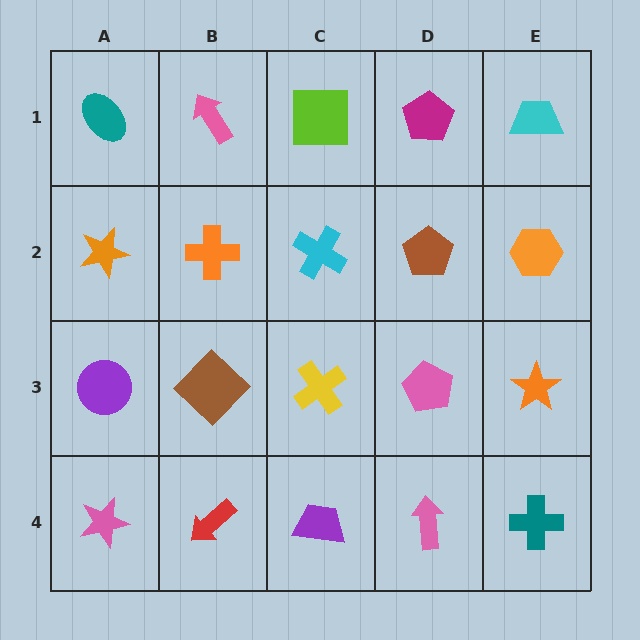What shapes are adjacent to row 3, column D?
A brown pentagon (row 2, column D), a pink arrow (row 4, column D), a yellow cross (row 3, column C), an orange star (row 3, column E).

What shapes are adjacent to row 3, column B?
An orange cross (row 2, column B), a red arrow (row 4, column B), a purple circle (row 3, column A), a yellow cross (row 3, column C).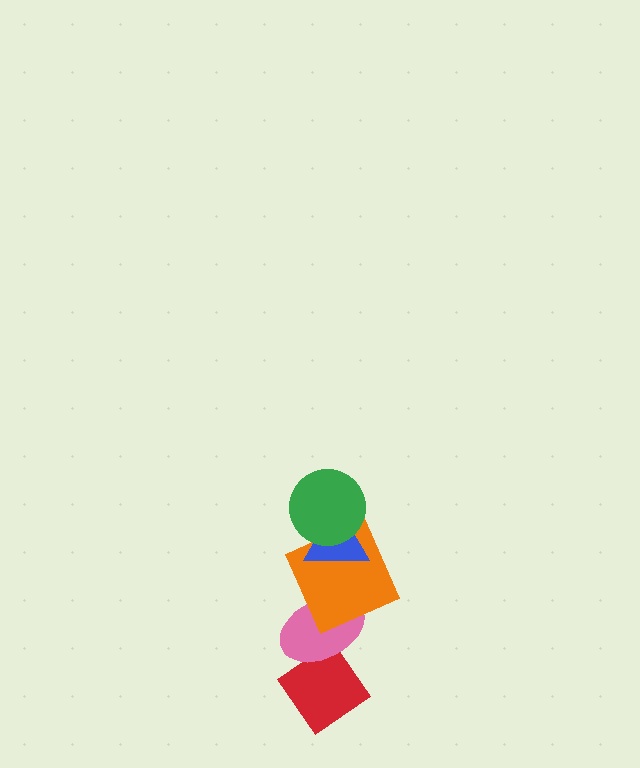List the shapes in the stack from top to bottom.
From top to bottom: the green circle, the blue triangle, the orange square, the pink ellipse, the red diamond.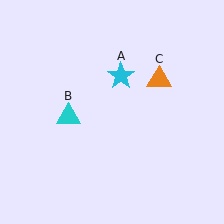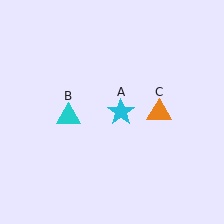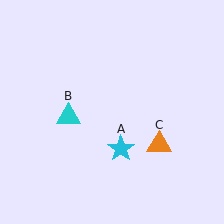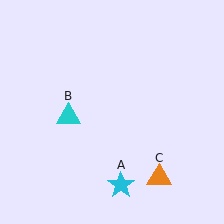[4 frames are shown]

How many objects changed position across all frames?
2 objects changed position: cyan star (object A), orange triangle (object C).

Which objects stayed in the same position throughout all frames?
Cyan triangle (object B) remained stationary.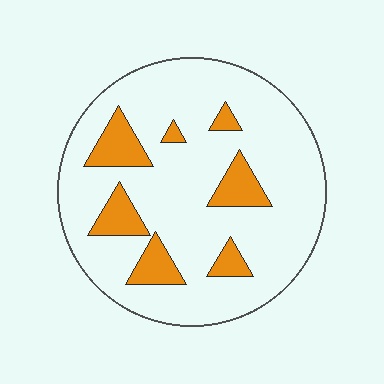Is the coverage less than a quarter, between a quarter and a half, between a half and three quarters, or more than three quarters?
Less than a quarter.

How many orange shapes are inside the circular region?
7.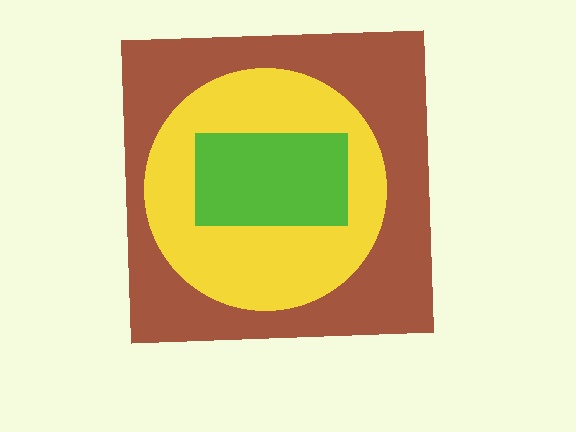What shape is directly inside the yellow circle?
The lime rectangle.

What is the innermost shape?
The lime rectangle.